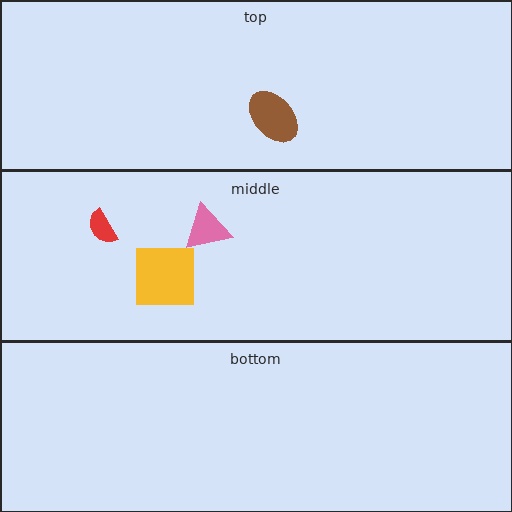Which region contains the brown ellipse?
The top region.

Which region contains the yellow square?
The middle region.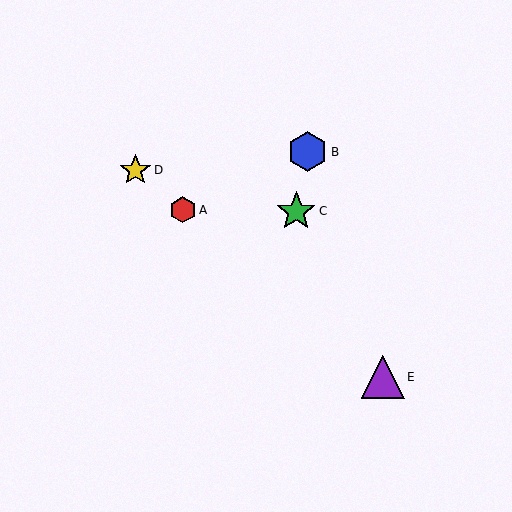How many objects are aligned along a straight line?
3 objects (A, D, E) are aligned along a straight line.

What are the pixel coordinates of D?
Object D is at (135, 170).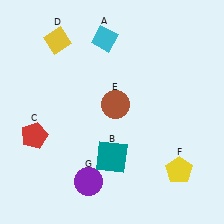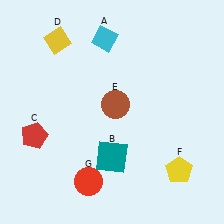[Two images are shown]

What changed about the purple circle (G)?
In Image 1, G is purple. In Image 2, it changed to red.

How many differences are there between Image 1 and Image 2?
There is 1 difference between the two images.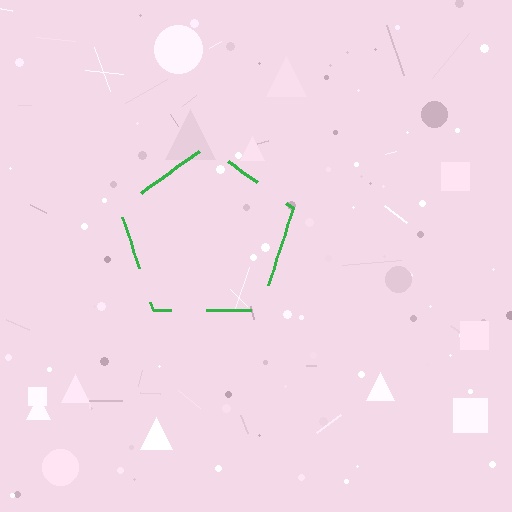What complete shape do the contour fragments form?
The contour fragments form a pentagon.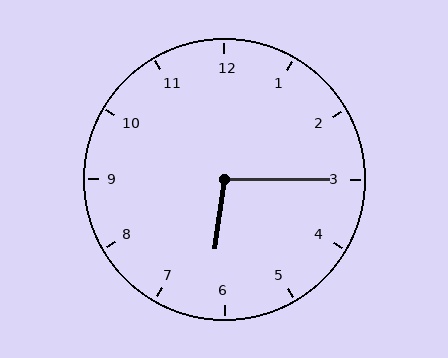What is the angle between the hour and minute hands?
Approximately 98 degrees.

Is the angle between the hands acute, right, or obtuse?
It is obtuse.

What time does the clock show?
6:15.